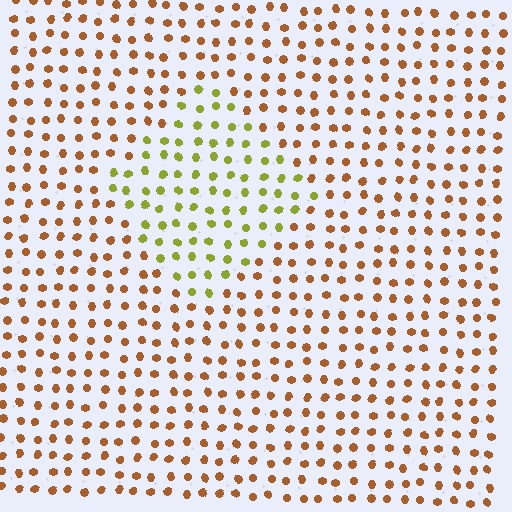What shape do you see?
I see a diamond.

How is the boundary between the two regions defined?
The boundary is defined purely by a slight shift in hue (about 50 degrees). Spacing, size, and orientation are identical on both sides.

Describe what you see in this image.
The image is filled with small brown elements in a uniform arrangement. A diamond-shaped region is visible where the elements are tinted to a slightly different hue, forming a subtle color boundary.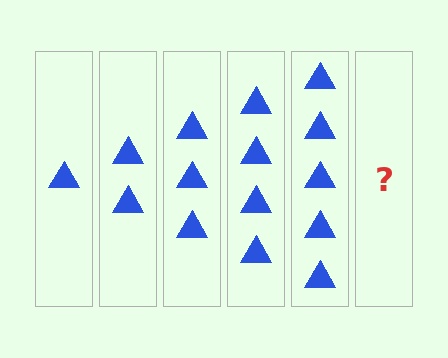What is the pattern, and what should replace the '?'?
The pattern is that each step adds one more triangle. The '?' should be 6 triangles.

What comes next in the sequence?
The next element should be 6 triangles.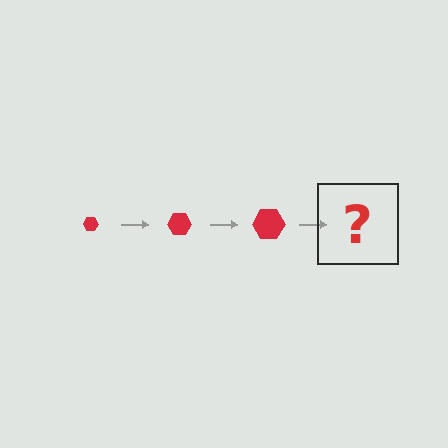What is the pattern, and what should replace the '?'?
The pattern is that the hexagon gets progressively larger each step. The '?' should be a red hexagon, larger than the previous one.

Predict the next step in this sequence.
The next step is a red hexagon, larger than the previous one.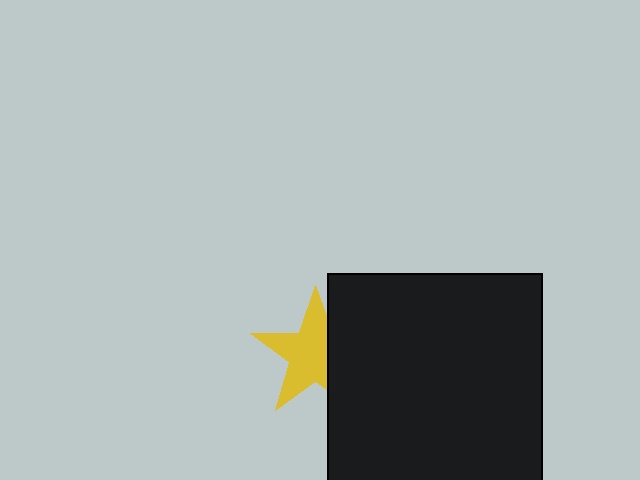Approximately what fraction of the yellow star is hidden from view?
Roughly 33% of the yellow star is hidden behind the black square.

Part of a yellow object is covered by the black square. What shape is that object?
It is a star.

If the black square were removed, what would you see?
You would see the complete yellow star.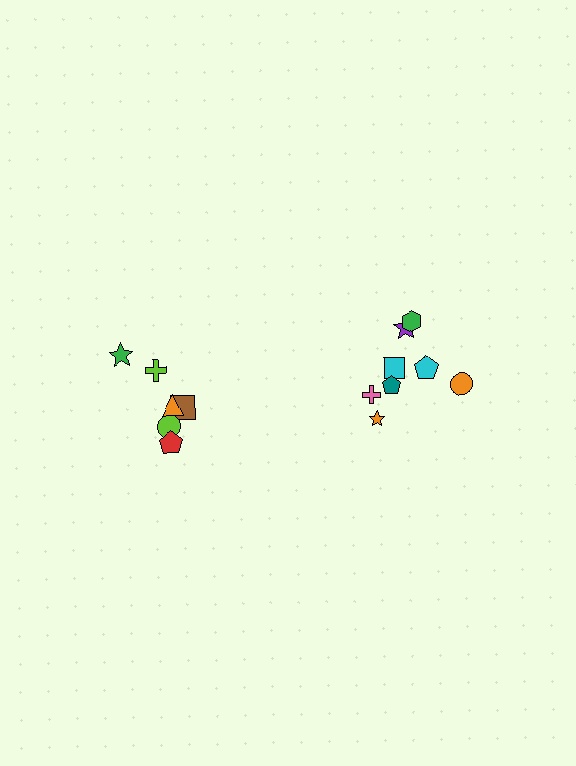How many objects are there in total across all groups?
There are 14 objects.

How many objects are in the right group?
There are 8 objects.